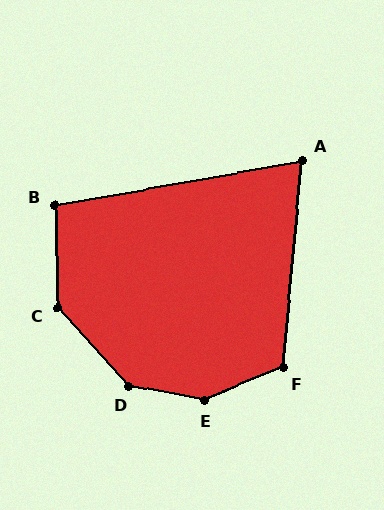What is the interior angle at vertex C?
Approximately 138 degrees (obtuse).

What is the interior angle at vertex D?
Approximately 143 degrees (obtuse).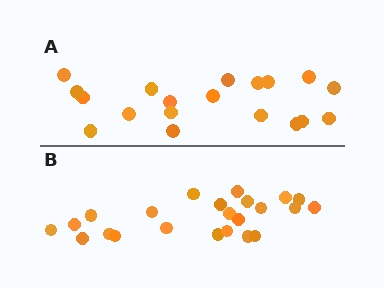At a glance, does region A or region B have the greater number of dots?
Region B (the bottom region) has more dots.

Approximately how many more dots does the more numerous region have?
Region B has about 4 more dots than region A.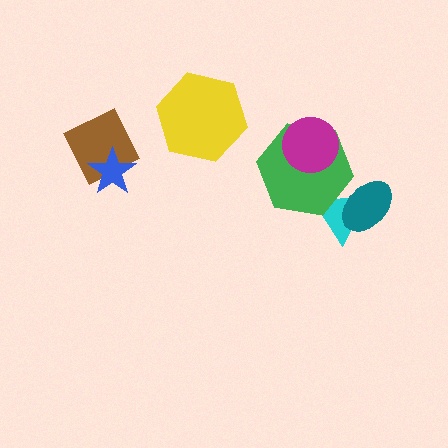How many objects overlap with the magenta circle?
1 object overlaps with the magenta circle.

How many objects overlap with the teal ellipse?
1 object overlaps with the teal ellipse.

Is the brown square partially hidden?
Yes, it is partially covered by another shape.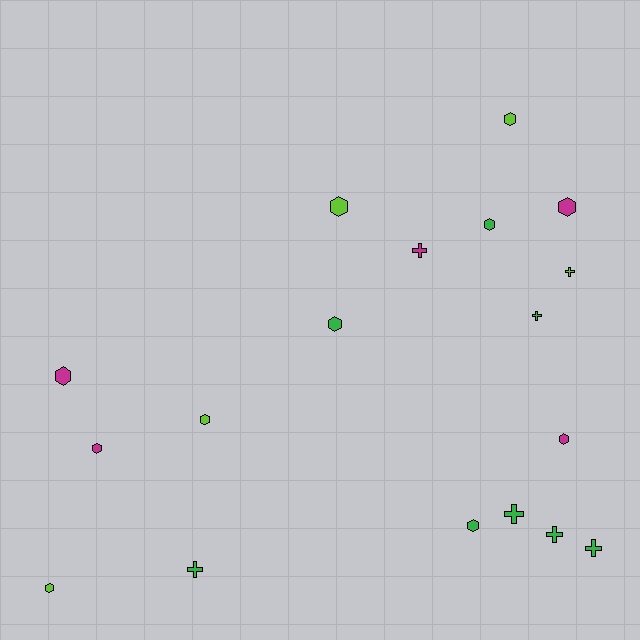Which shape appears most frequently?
Hexagon, with 11 objects.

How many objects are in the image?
There are 18 objects.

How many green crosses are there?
There are 5 green crosses.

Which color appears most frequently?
Green, with 8 objects.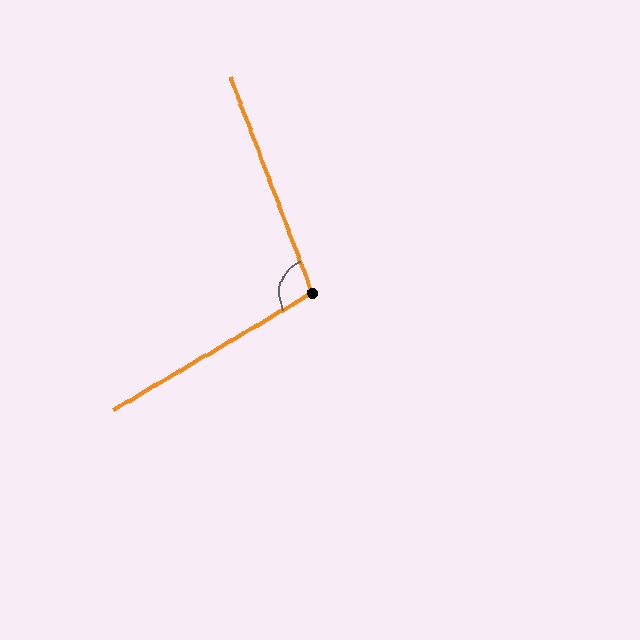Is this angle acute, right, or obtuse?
It is obtuse.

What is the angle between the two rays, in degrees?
Approximately 100 degrees.